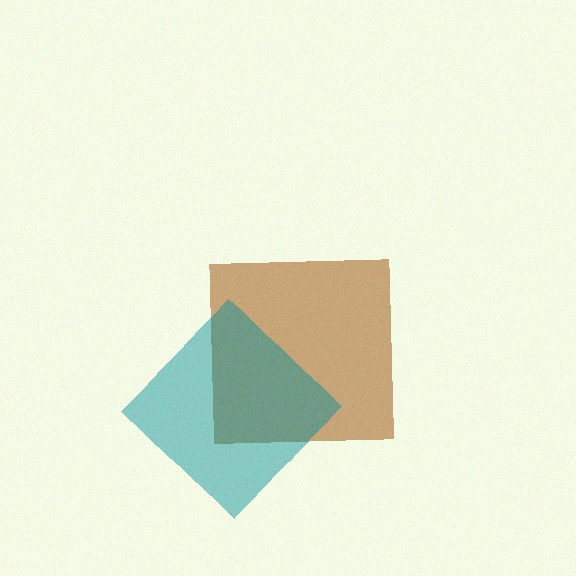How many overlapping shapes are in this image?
There are 2 overlapping shapes in the image.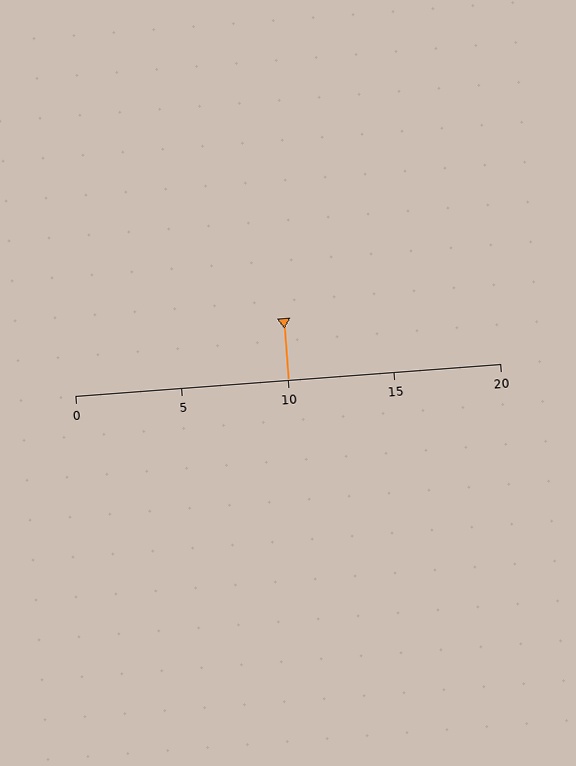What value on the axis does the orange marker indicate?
The marker indicates approximately 10.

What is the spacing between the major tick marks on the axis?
The major ticks are spaced 5 apart.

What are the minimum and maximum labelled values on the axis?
The axis runs from 0 to 20.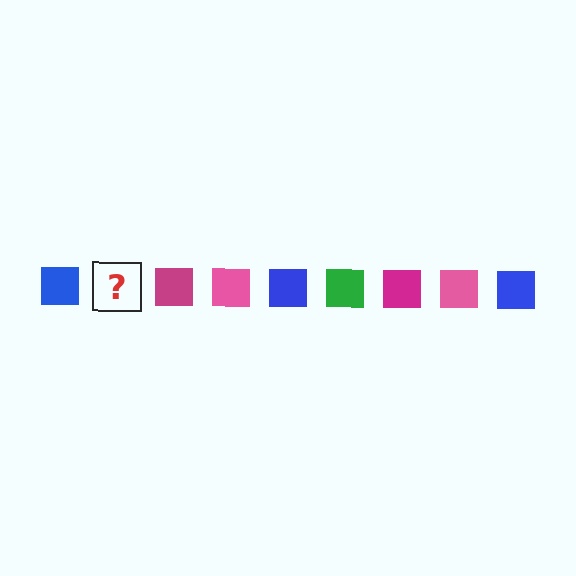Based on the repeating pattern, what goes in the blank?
The blank should be a green square.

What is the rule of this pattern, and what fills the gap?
The rule is that the pattern cycles through blue, green, magenta, pink squares. The gap should be filled with a green square.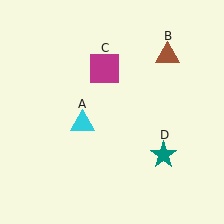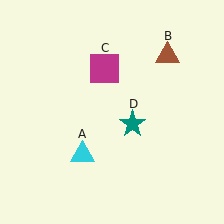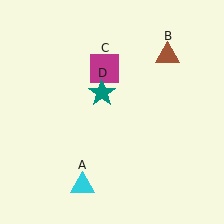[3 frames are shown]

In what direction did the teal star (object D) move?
The teal star (object D) moved up and to the left.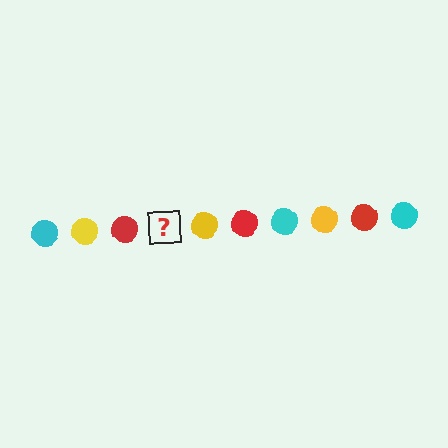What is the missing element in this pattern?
The missing element is a cyan circle.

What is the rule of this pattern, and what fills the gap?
The rule is that the pattern cycles through cyan, yellow, red circles. The gap should be filled with a cyan circle.